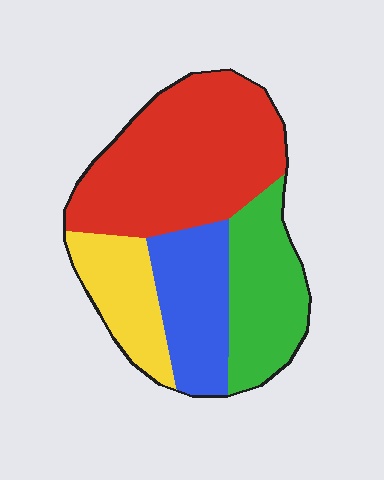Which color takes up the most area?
Red, at roughly 45%.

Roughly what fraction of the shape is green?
Green covers about 20% of the shape.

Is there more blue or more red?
Red.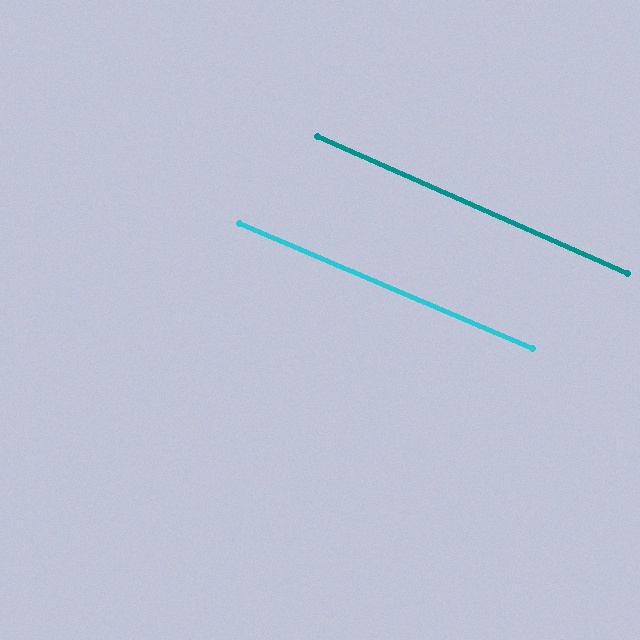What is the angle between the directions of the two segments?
Approximately 1 degree.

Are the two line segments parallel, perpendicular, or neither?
Parallel — their directions differ by only 0.8°.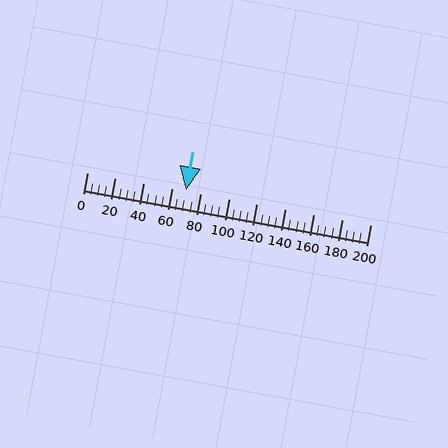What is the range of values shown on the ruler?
The ruler shows values from 0 to 200.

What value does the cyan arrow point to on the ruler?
The cyan arrow points to approximately 70.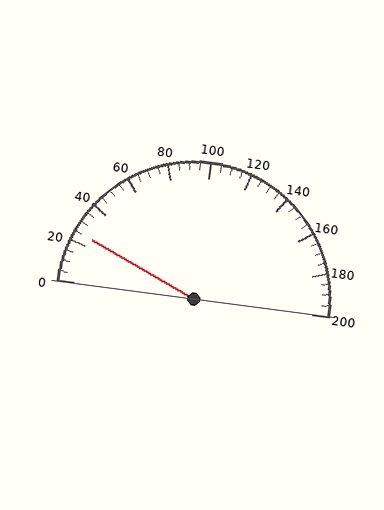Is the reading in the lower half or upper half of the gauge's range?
The reading is in the lower half of the range (0 to 200).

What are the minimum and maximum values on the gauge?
The gauge ranges from 0 to 200.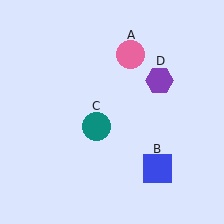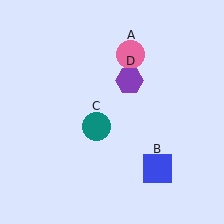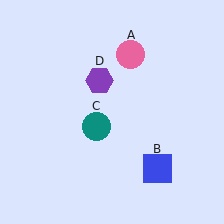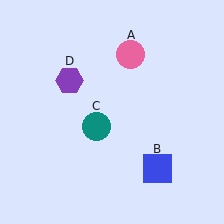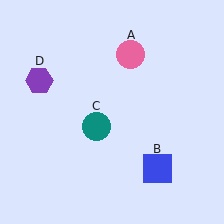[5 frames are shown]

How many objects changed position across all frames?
1 object changed position: purple hexagon (object D).